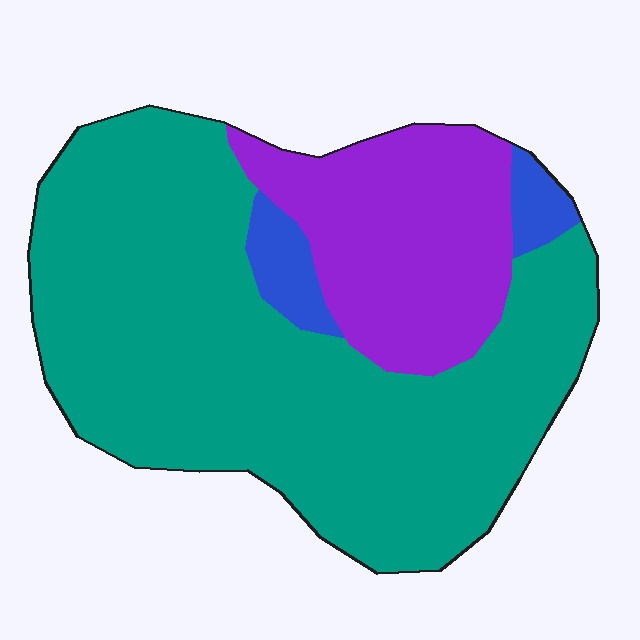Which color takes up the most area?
Teal, at roughly 70%.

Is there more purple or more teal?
Teal.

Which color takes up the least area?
Blue, at roughly 5%.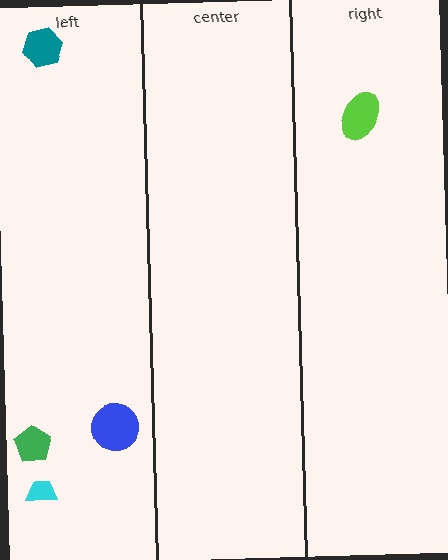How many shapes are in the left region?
4.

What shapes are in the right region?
The lime ellipse.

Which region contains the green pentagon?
The left region.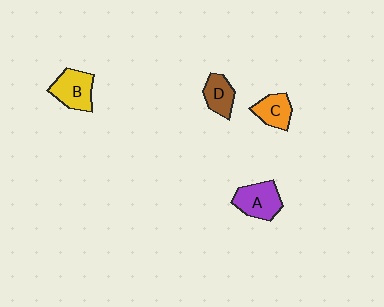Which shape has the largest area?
Shape A (purple).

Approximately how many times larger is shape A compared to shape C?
Approximately 1.3 times.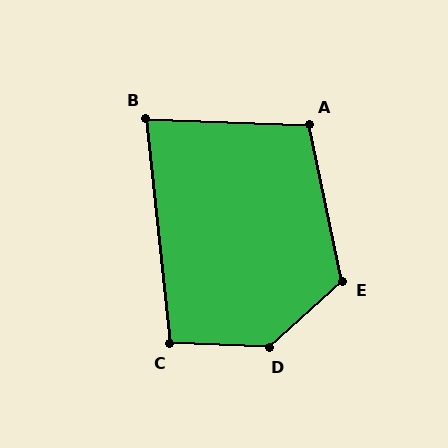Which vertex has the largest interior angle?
D, at approximately 136 degrees.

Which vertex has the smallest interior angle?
B, at approximately 82 degrees.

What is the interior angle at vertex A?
Approximately 104 degrees (obtuse).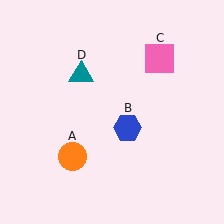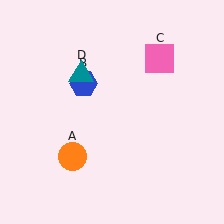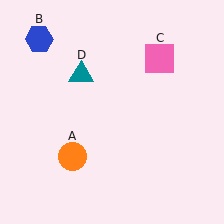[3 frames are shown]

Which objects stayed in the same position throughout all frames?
Orange circle (object A) and pink square (object C) and teal triangle (object D) remained stationary.